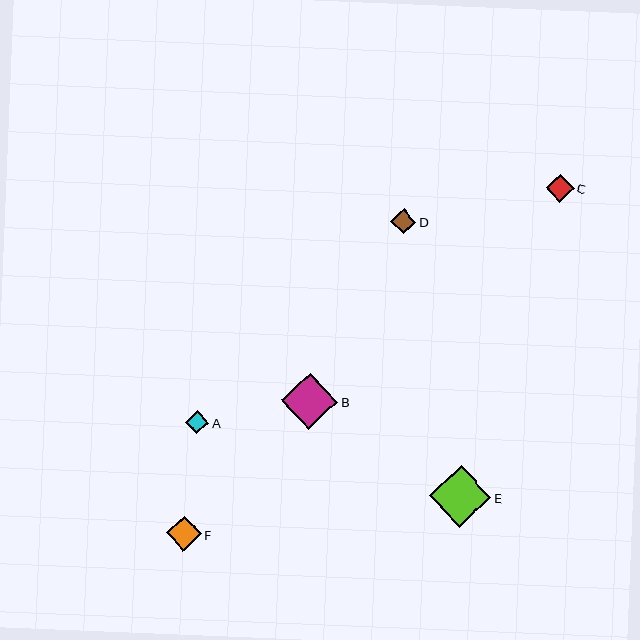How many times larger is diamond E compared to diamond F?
Diamond E is approximately 1.8 times the size of diamond F.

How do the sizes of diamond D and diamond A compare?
Diamond D and diamond A are approximately the same size.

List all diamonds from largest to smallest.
From largest to smallest: E, B, F, C, D, A.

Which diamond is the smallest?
Diamond A is the smallest with a size of approximately 24 pixels.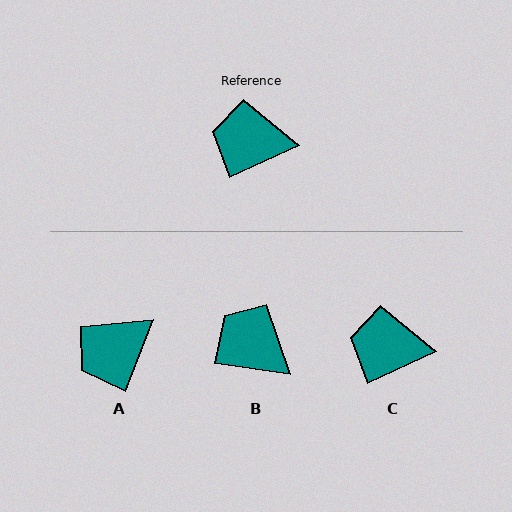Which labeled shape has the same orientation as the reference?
C.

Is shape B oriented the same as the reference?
No, it is off by about 32 degrees.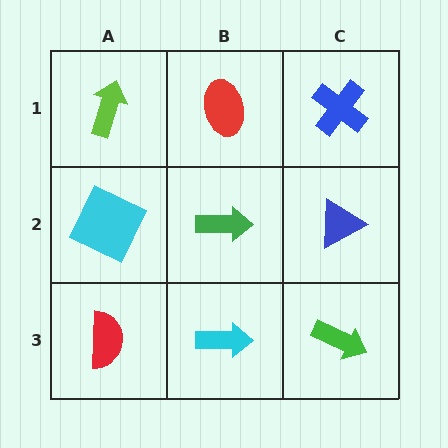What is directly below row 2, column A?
A red semicircle.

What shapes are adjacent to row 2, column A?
A lime arrow (row 1, column A), a red semicircle (row 3, column A), a green arrow (row 2, column B).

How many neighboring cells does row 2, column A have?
3.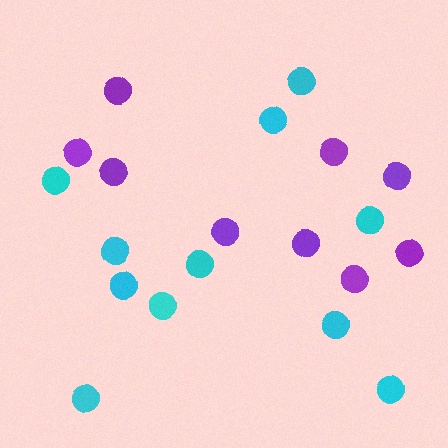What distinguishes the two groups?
There are 2 groups: one group of cyan circles (11) and one group of purple circles (9).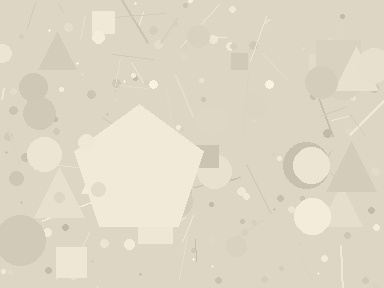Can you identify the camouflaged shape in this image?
The camouflaged shape is a pentagon.